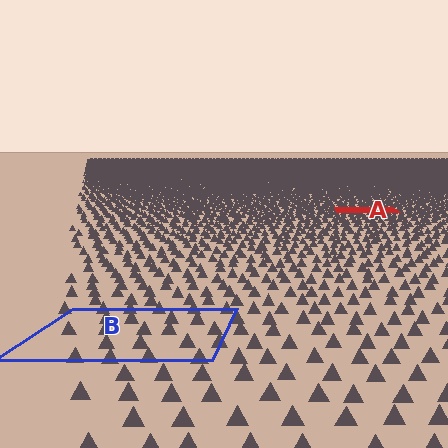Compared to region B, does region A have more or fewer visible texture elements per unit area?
Region A has more texture elements per unit area — they are packed more densely because it is farther away.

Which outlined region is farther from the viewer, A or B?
Region A is farther from the viewer — the texture elements inside it appear smaller and more densely packed.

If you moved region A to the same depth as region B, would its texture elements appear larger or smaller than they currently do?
They would appear larger. At a closer depth, the same texture elements are projected at a bigger on-screen size.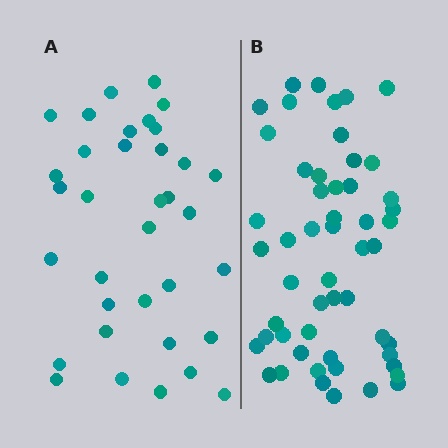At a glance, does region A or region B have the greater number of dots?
Region B (the right region) has more dots.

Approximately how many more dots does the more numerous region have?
Region B has approximately 20 more dots than region A.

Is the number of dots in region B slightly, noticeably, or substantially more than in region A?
Region B has substantially more. The ratio is roughly 1.5 to 1.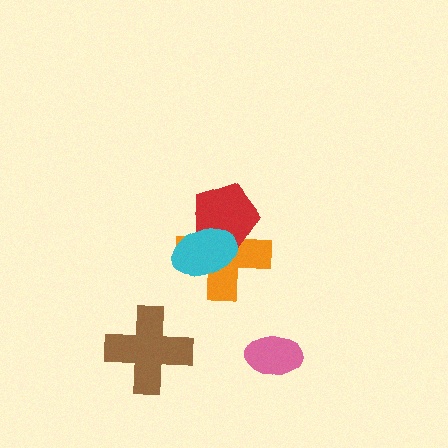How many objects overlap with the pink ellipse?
0 objects overlap with the pink ellipse.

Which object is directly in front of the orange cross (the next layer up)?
The red pentagon is directly in front of the orange cross.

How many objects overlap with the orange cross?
2 objects overlap with the orange cross.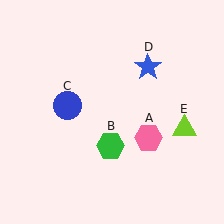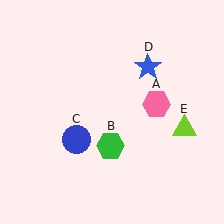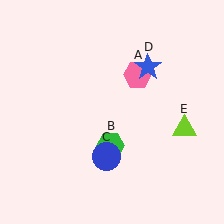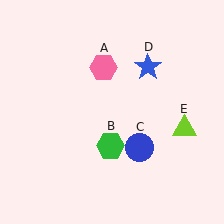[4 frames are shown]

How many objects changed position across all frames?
2 objects changed position: pink hexagon (object A), blue circle (object C).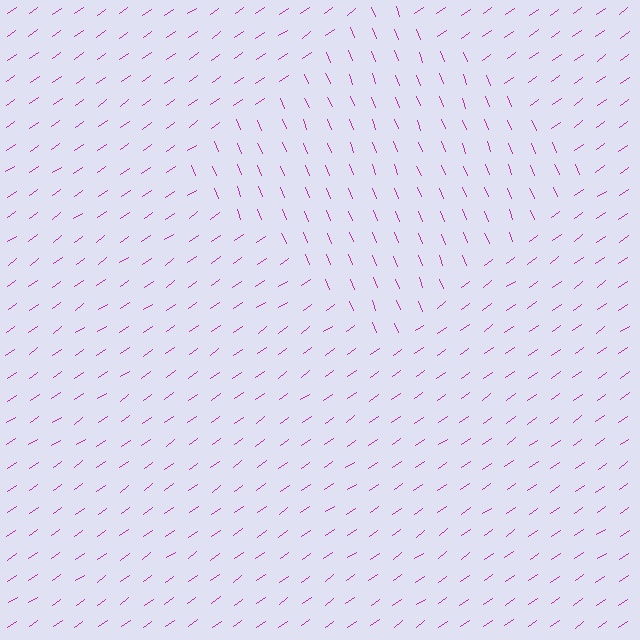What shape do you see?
I see a diamond.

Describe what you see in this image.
The image is filled with small magenta line segments. A diamond region in the image has lines oriented differently from the surrounding lines, creating a visible texture boundary.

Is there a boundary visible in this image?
Yes, there is a texture boundary formed by a change in line orientation.